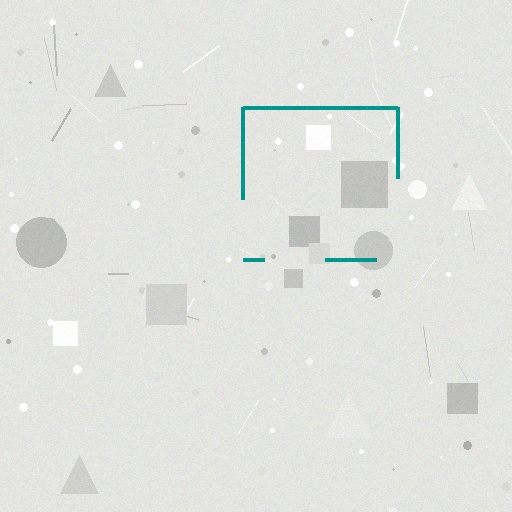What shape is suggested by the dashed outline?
The dashed outline suggests a square.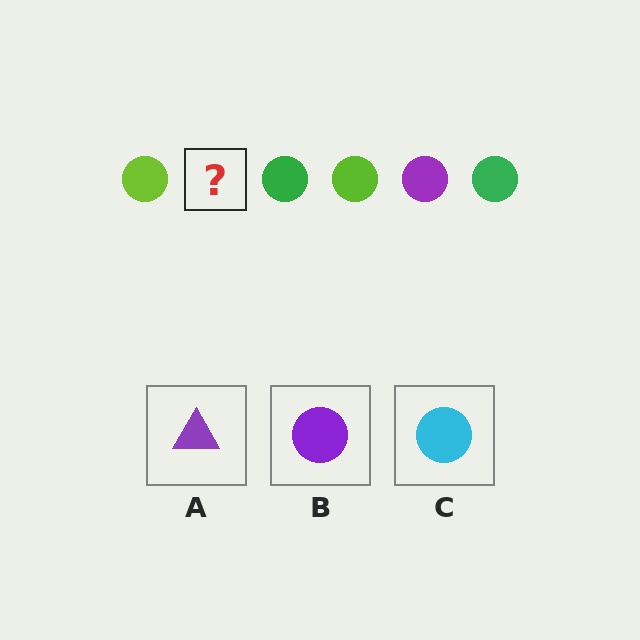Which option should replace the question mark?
Option B.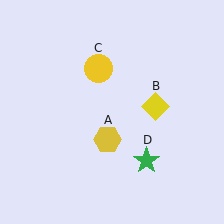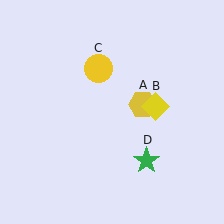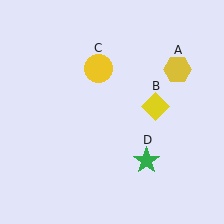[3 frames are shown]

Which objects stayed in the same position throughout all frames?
Yellow diamond (object B) and yellow circle (object C) and green star (object D) remained stationary.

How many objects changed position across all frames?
1 object changed position: yellow hexagon (object A).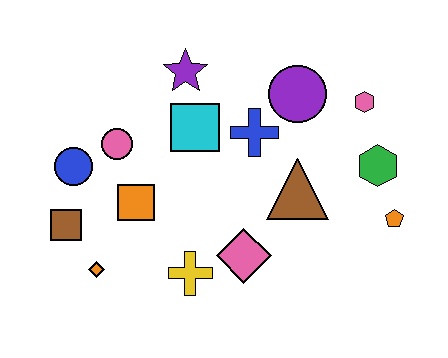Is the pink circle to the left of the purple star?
Yes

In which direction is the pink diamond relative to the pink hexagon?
The pink diamond is below the pink hexagon.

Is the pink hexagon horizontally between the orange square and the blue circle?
No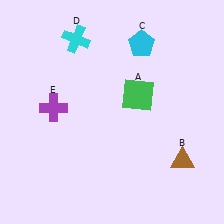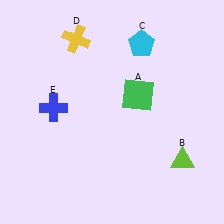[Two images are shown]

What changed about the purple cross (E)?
In Image 1, E is purple. In Image 2, it changed to blue.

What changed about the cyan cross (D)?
In Image 1, D is cyan. In Image 2, it changed to yellow.